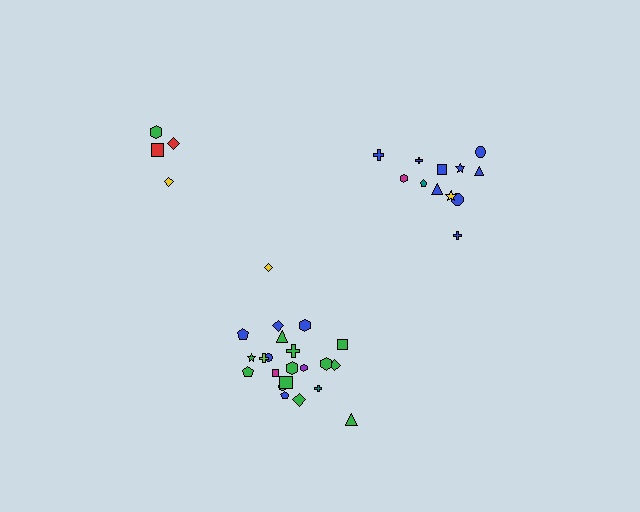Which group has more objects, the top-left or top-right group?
The top-right group.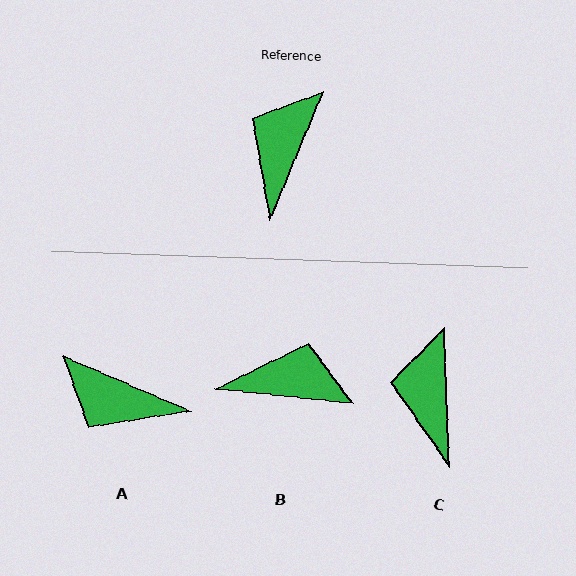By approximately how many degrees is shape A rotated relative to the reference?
Approximately 89 degrees counter-clockwise.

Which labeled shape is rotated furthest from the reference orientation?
A, about 89 degrees away.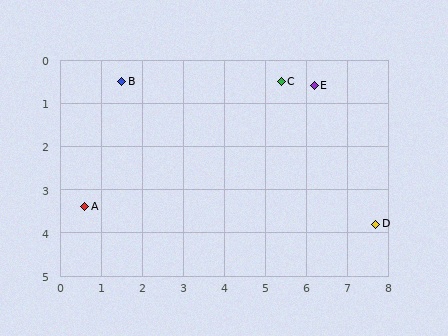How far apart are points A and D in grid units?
Points A and D are about 7.1 grid units apart.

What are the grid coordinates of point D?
Point D is at approximately (7.7, 3.8).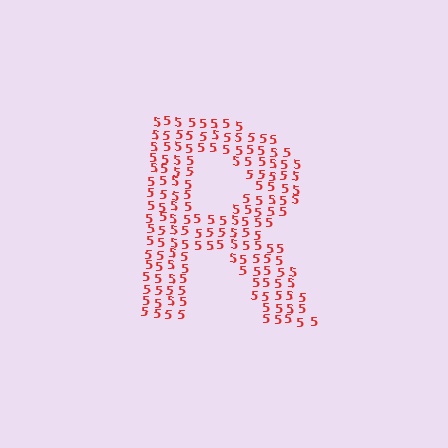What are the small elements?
The small elements are digit 5's.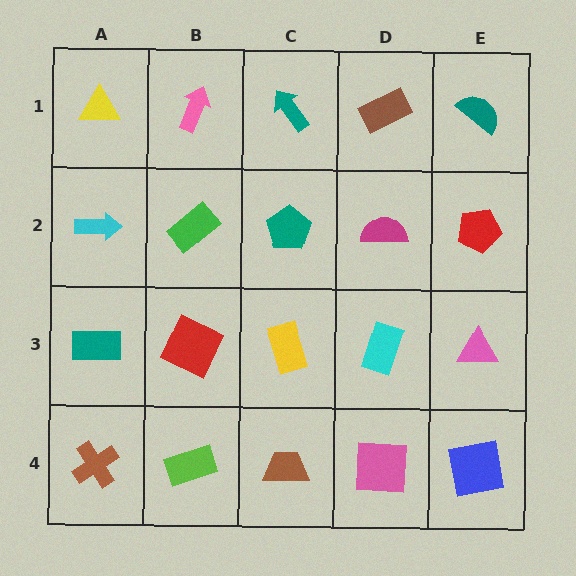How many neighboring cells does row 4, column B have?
3.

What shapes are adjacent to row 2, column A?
A yellow triangle (row 1, column A), a teal rectangle (row 3, column A), a green rectangle (row 2, column B).